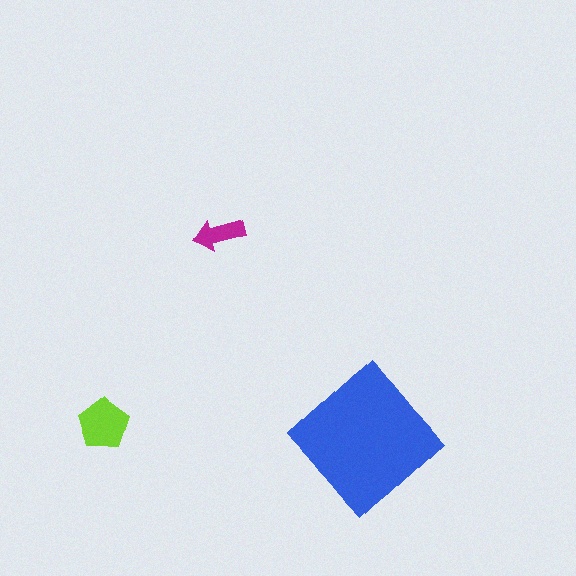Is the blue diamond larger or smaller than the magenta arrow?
Larger.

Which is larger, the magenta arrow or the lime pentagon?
The lime pentagon.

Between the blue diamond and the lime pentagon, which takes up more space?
The blue diamond.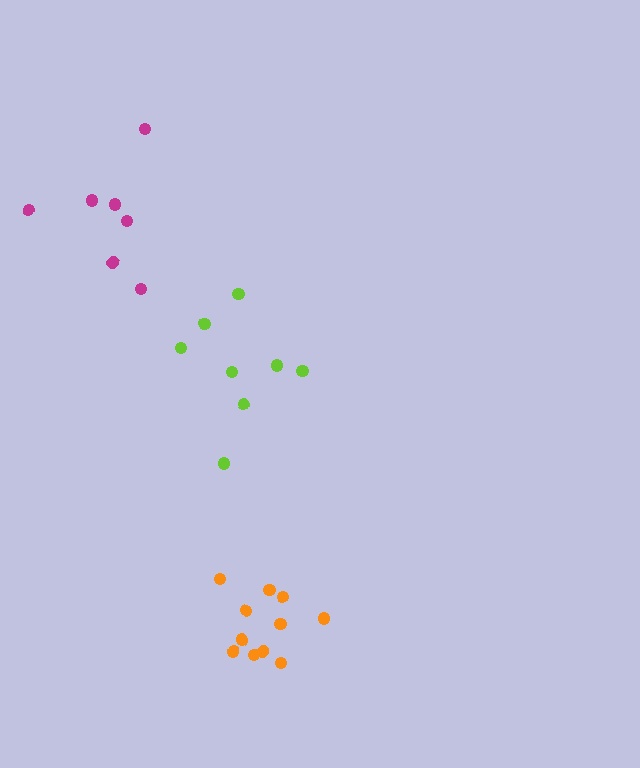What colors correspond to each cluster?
The clusters are colored: orange, lime, magenta.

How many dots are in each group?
Group 1: 11 dots, Group 2: 8 dots, Group 3: 7 dots (26 total).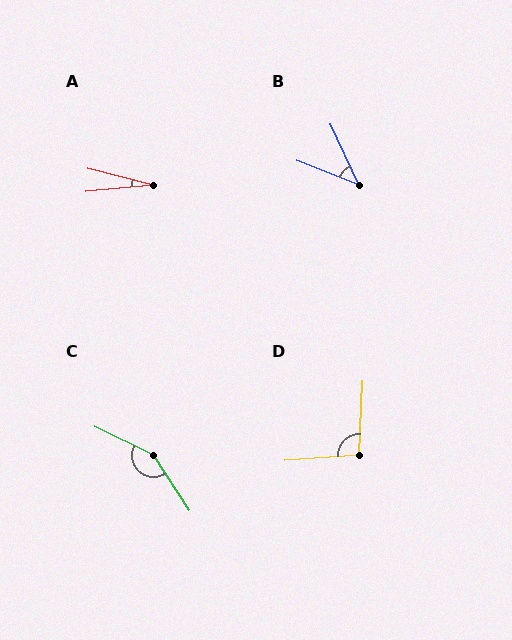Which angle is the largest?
C, at approximately 150 degrees.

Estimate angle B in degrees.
Approximately 44 degrees.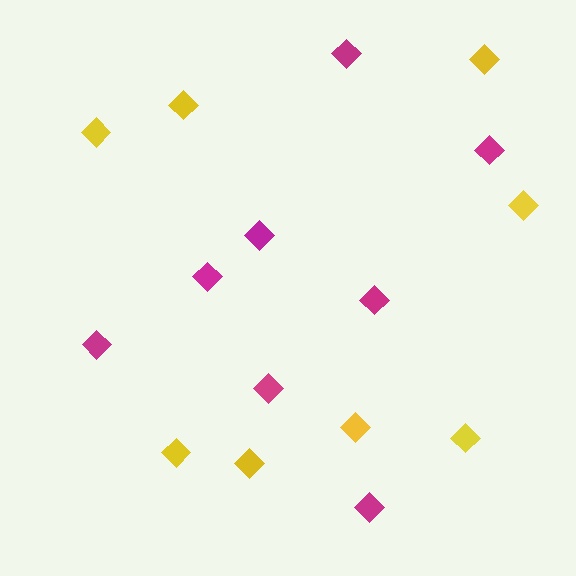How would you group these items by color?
There are 2 groups: one group of yellow diamonds (8) and one group of magenta diamonds (8).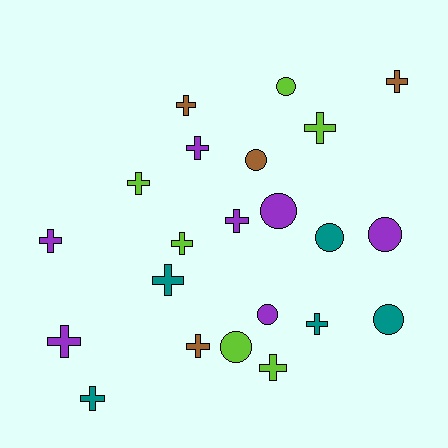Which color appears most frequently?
Purple, with 7 objects.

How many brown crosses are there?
There are 3 brown crosses.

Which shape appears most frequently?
Cross, with 14 objects.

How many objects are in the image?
There are 22 objects.